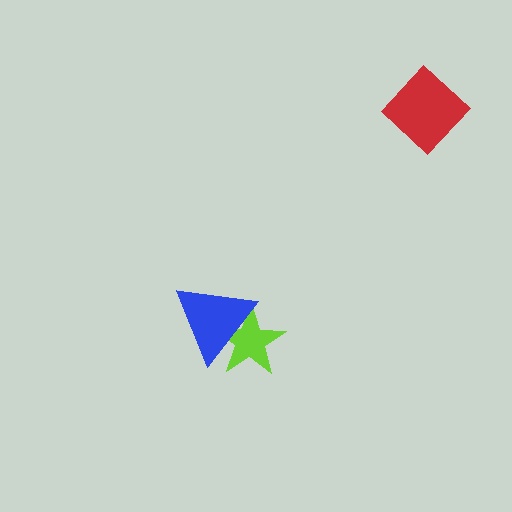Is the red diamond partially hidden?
No, no other shape covers it.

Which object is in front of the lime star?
The blue triangle is in front of the lime star.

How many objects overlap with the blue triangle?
1 object overlaps with the blue triangle.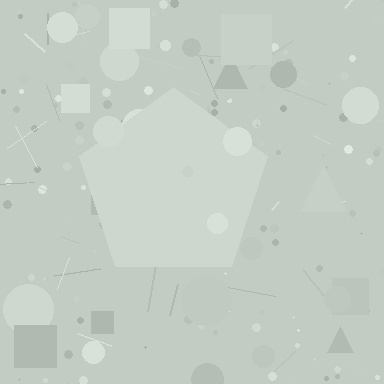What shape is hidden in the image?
A pentagon is hidden in the image.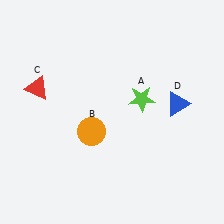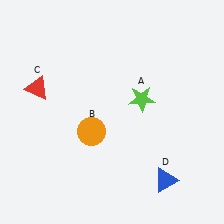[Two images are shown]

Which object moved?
The blue triangle (D) moved down.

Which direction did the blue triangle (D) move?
The blue triangle (D) moved down.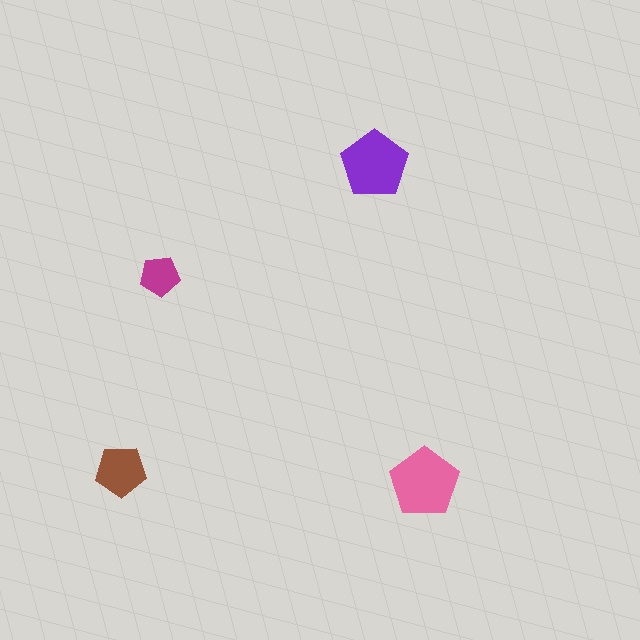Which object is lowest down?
The pink pentagon is bottommost.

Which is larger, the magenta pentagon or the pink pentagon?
The pink one.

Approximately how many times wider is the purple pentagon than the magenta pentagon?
About 1.5 times wider.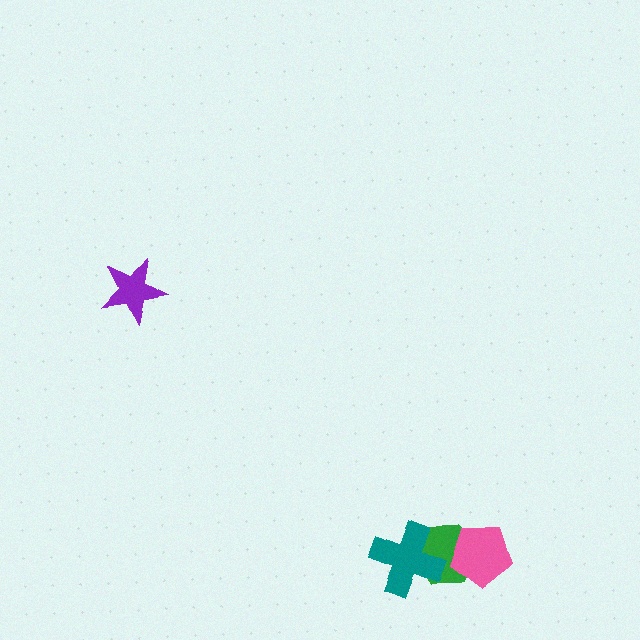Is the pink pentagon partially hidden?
No, no other shape covers it.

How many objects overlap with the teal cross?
1 object overlaps with the teal cross.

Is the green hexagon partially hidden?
Yes, it is partially covered by another shape.